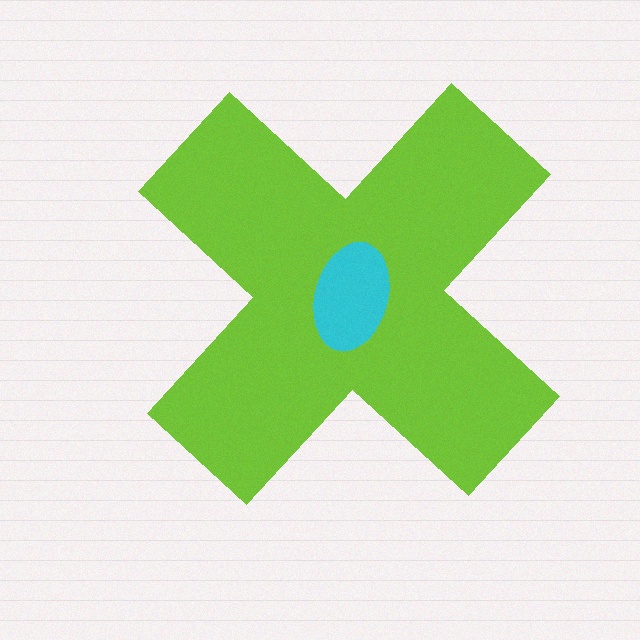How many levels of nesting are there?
2.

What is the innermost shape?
The cyan ellipse.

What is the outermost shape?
The lime cross.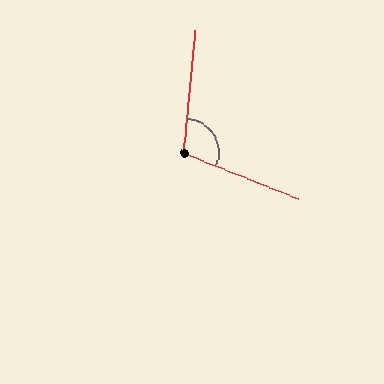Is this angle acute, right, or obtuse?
It is obtuse.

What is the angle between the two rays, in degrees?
Approximately 106 degrees.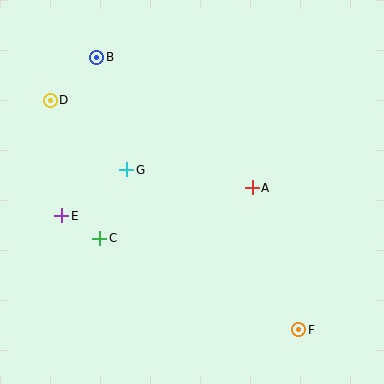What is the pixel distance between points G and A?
The distance between G and A is 127 pixels.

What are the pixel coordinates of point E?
Point E is at (62, 216).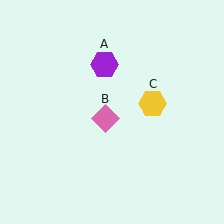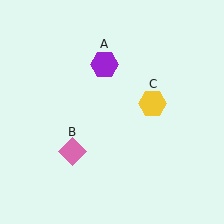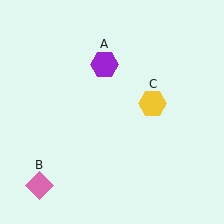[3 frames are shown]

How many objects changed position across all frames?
1 object changed position: pink diamond (object B).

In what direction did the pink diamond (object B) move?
The pink diamond (object B) moved down and to the left.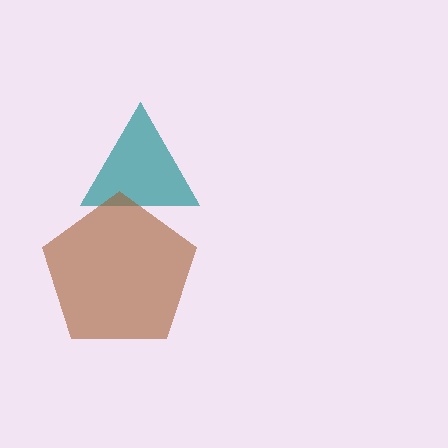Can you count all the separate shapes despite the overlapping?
Yes, there are 2 separate shapes.